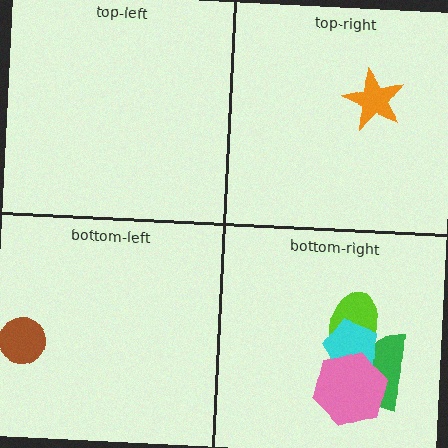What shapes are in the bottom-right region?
The lime ellipse, the green semicircle, the cyan pentagon, the pink hexagon.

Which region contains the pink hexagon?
The bottom-right region.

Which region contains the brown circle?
The bottom-left region.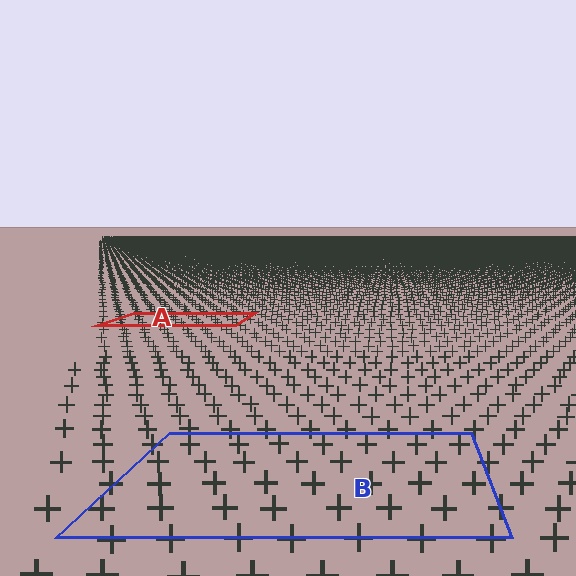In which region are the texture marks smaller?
The texture marks are smaller in region A, because it is farther away.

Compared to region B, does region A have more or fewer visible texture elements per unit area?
Region A has more texture elements per unit area — they are packed more densely because it is farther away.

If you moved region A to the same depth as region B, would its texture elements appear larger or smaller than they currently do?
They would appear larger. At a closer depth, the same texture elements are projected at a bigger on-screen size.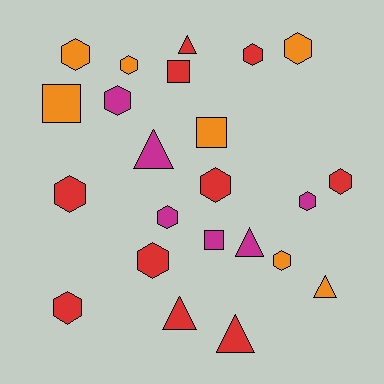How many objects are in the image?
There are 23 objects.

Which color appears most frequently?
Red, with 10 objects.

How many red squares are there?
There is 1 red square.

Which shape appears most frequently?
Hexagon, with 13 objects.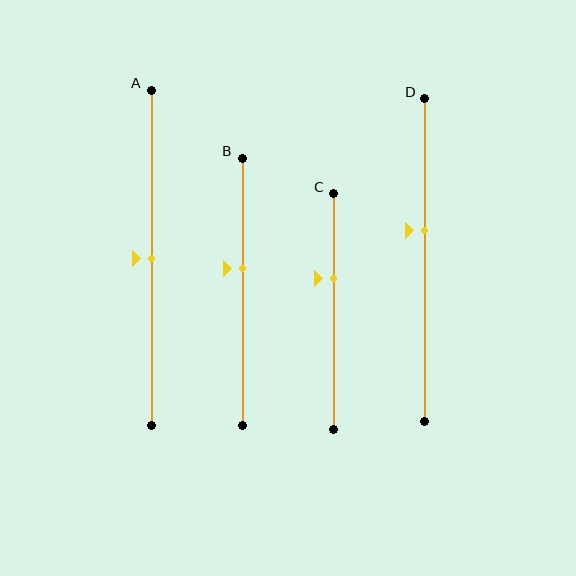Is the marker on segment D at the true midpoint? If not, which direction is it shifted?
No, the marker on segment D is shifted upward by about 9% of the segment length.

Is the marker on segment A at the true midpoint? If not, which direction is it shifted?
Yes, the marker on segment A is at the true midpoint.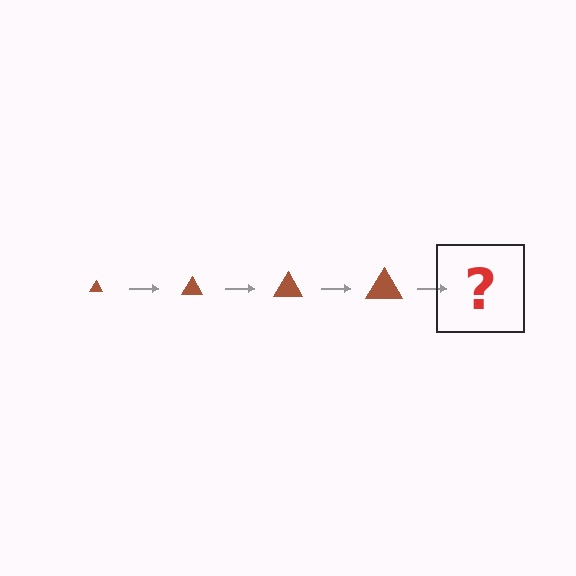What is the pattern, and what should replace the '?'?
The pattern is that the triangle gets progressively larger each step. The '?' should be a brown triangle, larger than the previous one.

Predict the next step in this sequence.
The next step is a brown triangle, larger than the previous one.